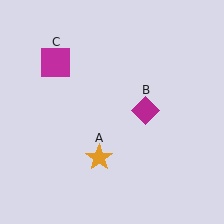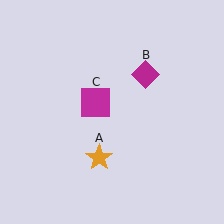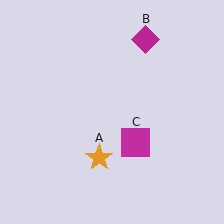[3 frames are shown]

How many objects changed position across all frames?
2 objects changed position: magenta diamond (object B), magenta square (object C).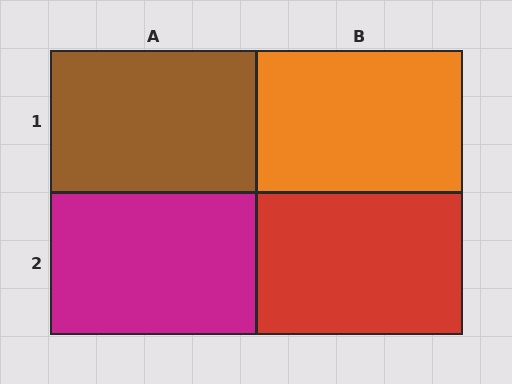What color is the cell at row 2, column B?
Red.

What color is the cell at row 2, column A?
Magenta.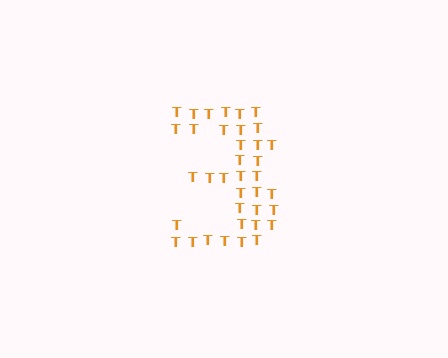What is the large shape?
The large shape is the digit 3.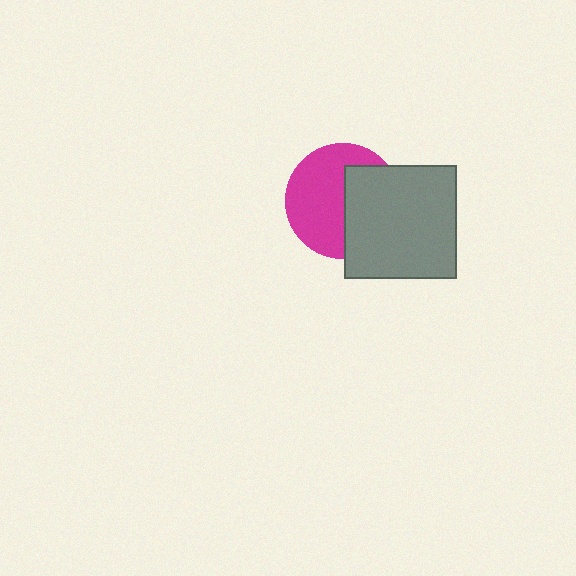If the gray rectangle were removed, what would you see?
You would see the complete magenta circle.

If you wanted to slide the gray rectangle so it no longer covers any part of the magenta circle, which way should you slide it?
Slide it right — that is the most direct way to separate the two shapes.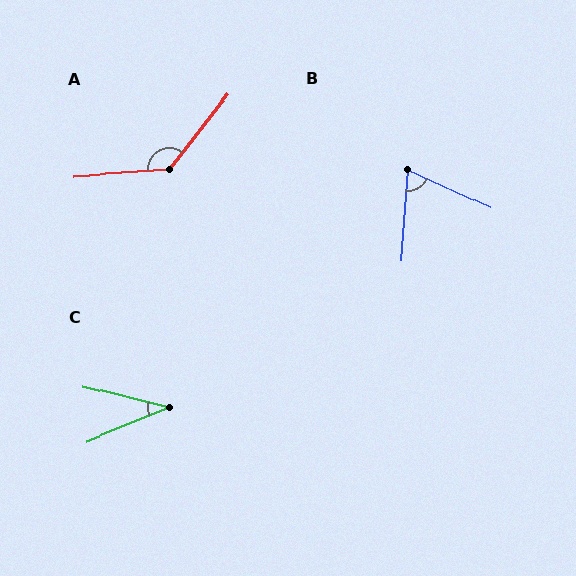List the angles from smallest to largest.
C (36°), B (69°), A (132°).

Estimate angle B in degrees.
Approximately 69 degrees.